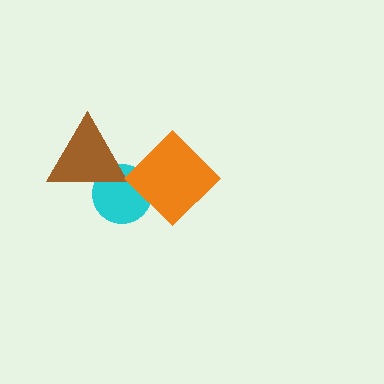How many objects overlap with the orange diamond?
1 object overlaps with the orange diamond.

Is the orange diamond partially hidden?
No, no other shape covers it.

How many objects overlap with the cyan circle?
2 objects overlap with the cyan circle.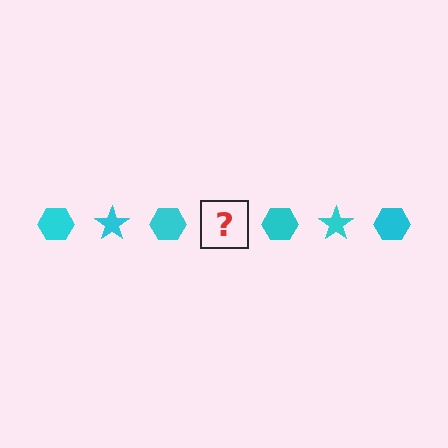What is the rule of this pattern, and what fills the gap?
The rule is that the pattern cycles through hexagon, star shapes in cyan. The gap should be filled with a cyan star.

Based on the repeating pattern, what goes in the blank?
The blank should be a cyan star.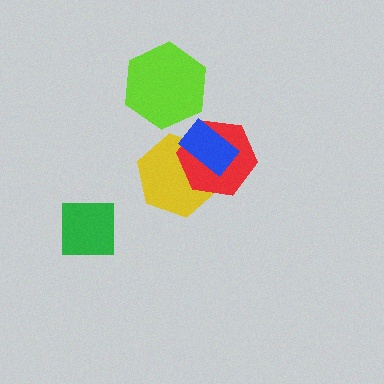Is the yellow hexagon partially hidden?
Yes, it is partially covered by another shape.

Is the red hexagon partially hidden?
Yes, it is partially covered by another shape.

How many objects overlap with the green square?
0 objects overlap with the green square.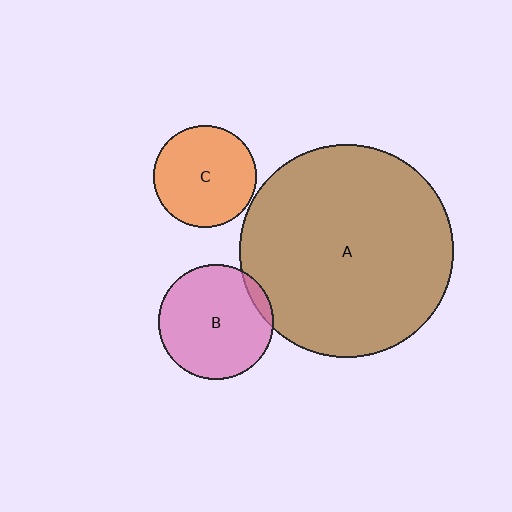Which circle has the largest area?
Circle A (brown).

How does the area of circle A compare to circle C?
Approximately 4.3 times.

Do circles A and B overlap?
Yes.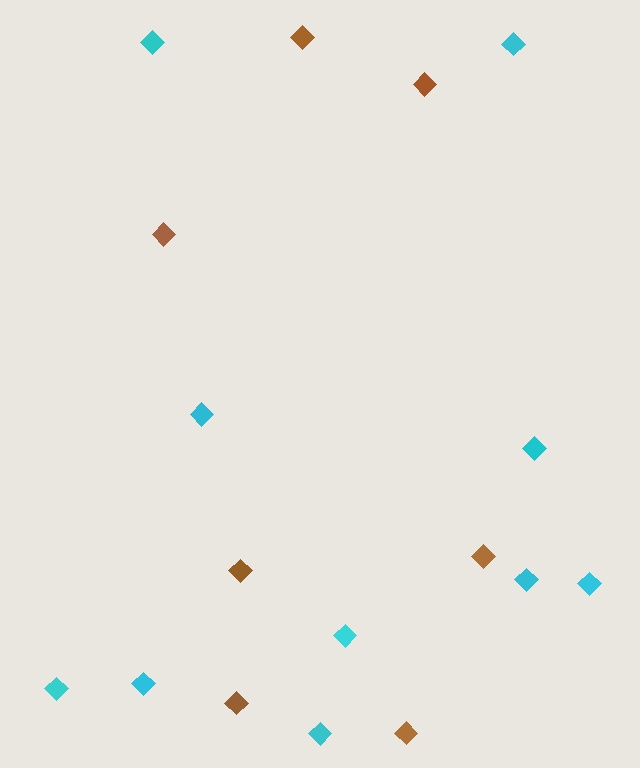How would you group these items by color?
There are 2 groups: one group of cyan diamonds (10) and one group of brown diamonds (7).